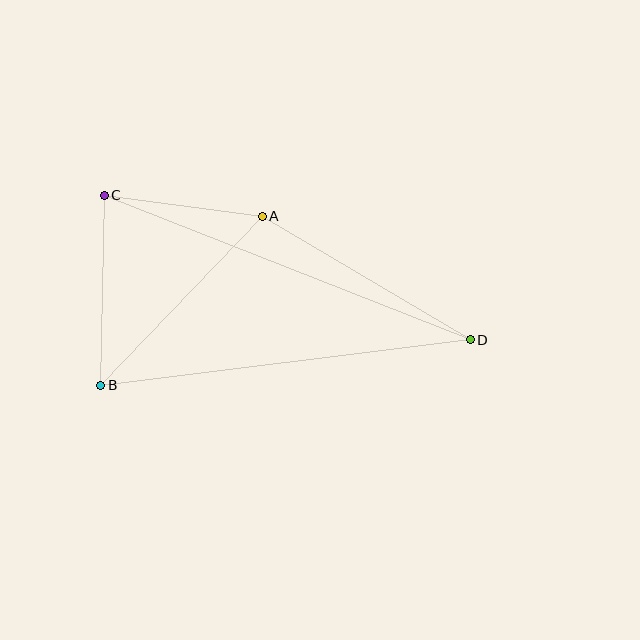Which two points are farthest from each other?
Points C and D are farthest from each other.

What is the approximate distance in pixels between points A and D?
The distance between A and D is approximately 242 pixels.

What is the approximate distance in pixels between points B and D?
The distance between B and D is approximately 372 pixels.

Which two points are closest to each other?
Points A and C are closest to each other.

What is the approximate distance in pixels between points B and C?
The distance between B and C is approximately 190 pixels.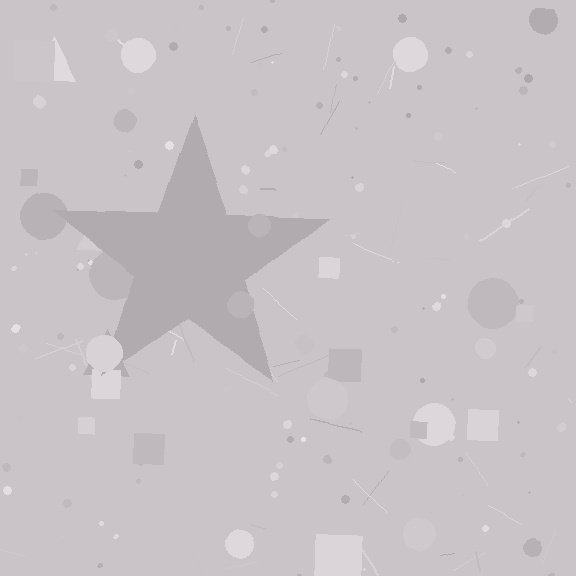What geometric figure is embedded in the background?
A star is embedded in the background.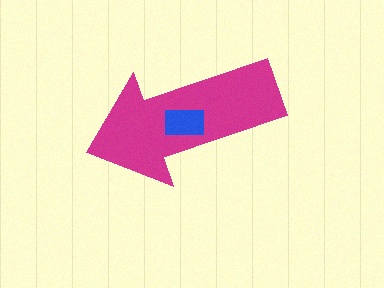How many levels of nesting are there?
2.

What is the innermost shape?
The blue rectangle.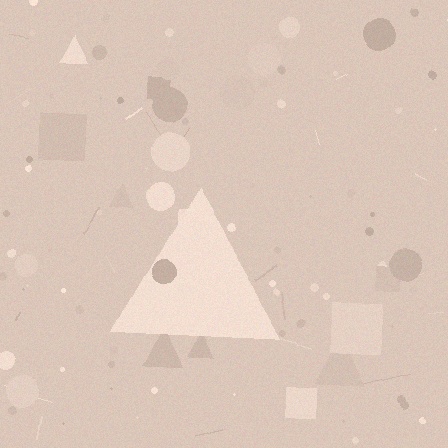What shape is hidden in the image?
A triangle is hidden in the image.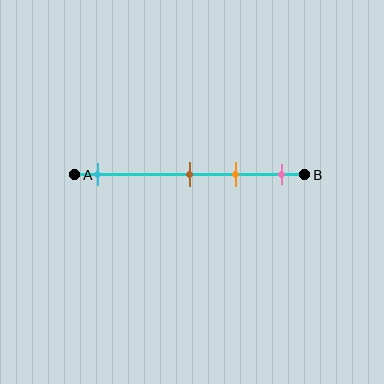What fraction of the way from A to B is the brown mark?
The brown mark is approximately 50% (0.5) of the way from A to B.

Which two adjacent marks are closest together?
The brown and orange marks are the closest adjacent pair.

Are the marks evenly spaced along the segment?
No, the marks are not evenly spaced.